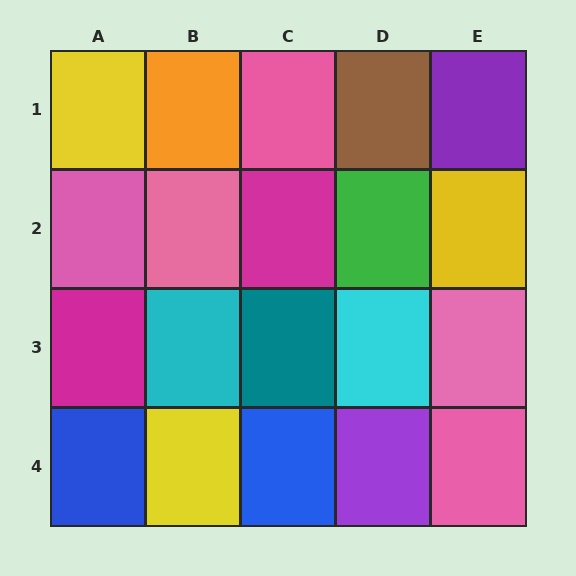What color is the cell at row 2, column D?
Green.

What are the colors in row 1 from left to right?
Yellow, orange, pink, brown, purple.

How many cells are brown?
1 cell is brown.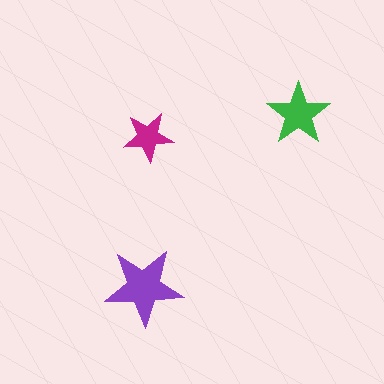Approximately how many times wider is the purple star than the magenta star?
About 1.5 times wider.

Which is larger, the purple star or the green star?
The purple one.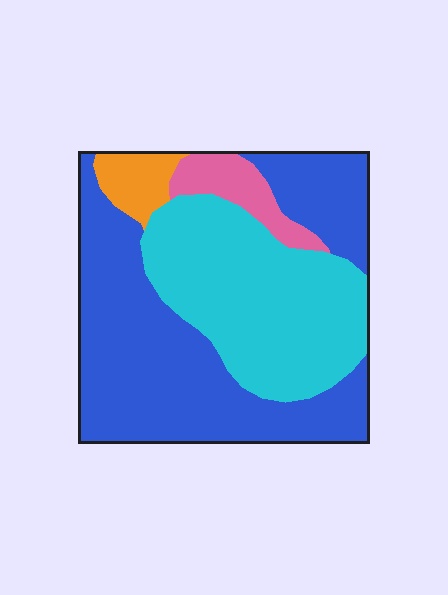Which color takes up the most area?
Blue, at roughly 50%.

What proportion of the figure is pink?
Pink covers 7% of the figure.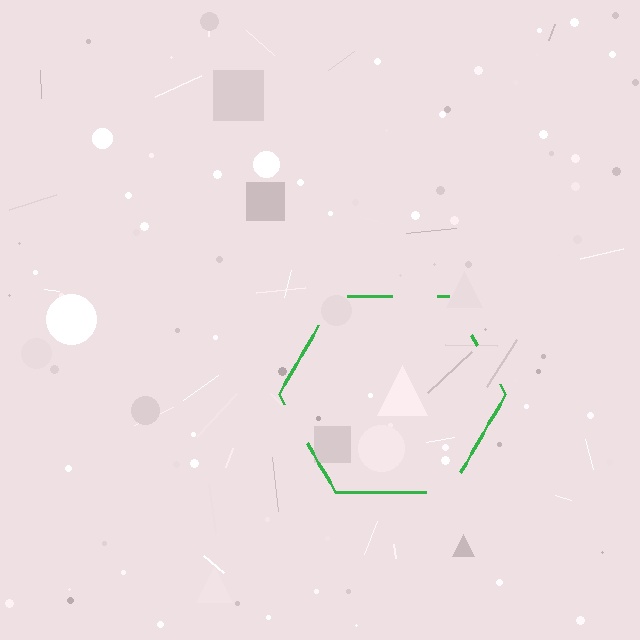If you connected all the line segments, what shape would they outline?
They would outline a hexagon.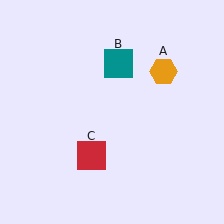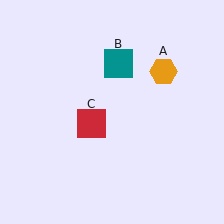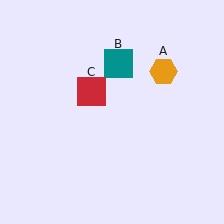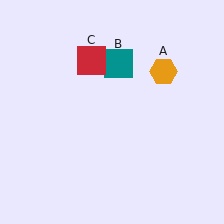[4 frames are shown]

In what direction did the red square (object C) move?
The red square (object C) moved up.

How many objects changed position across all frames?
1 object changed position: red square (object C).